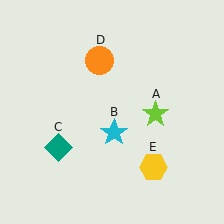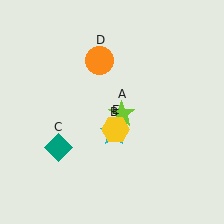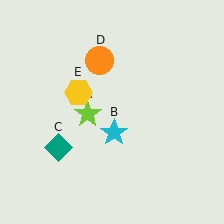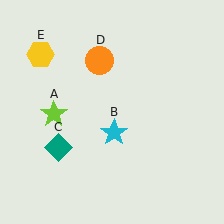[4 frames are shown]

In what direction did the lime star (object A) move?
The lime star (object A) moved left.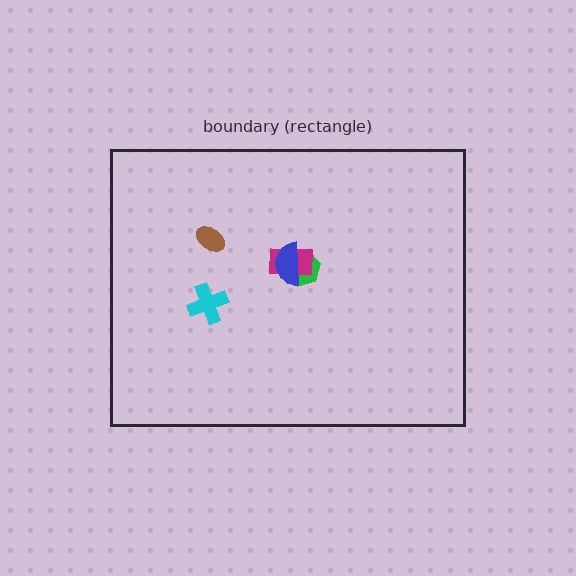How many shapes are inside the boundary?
5 inside, 0 outside.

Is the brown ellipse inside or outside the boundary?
Inside.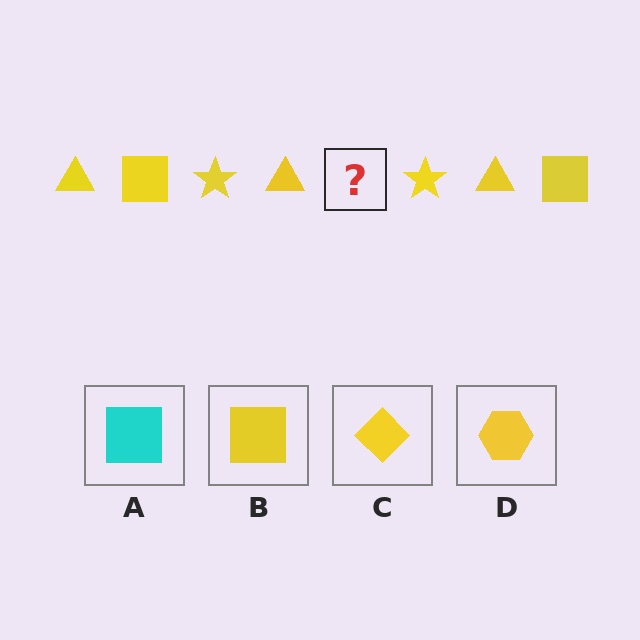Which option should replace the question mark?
Option B.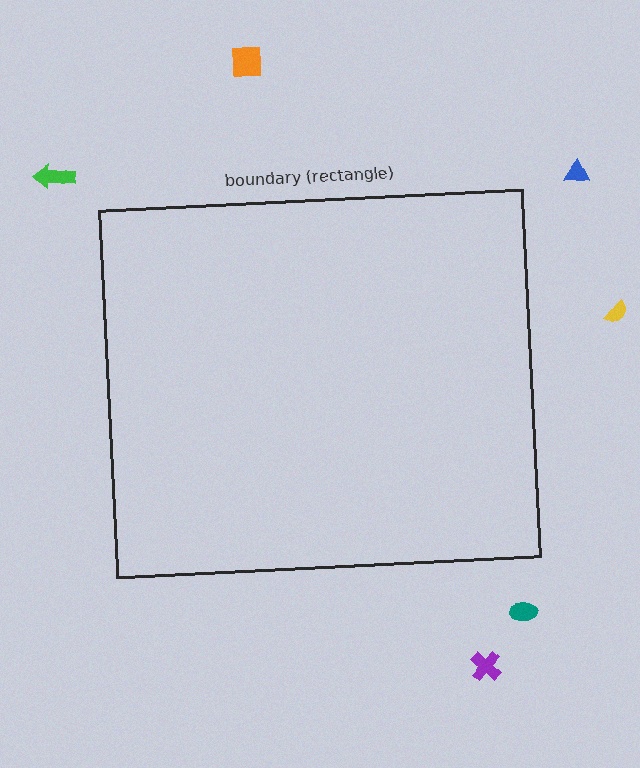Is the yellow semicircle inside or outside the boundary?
Outside.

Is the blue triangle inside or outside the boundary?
Outside.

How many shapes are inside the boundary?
0 inside, 6 outside.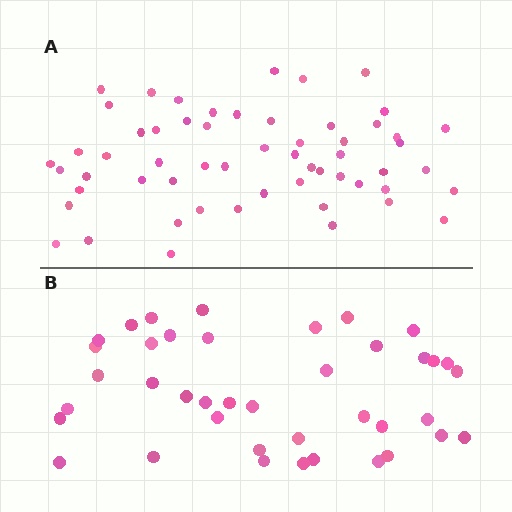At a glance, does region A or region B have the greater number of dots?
Region A (the top region) has more dots.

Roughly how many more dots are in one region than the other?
Region A has approximately 15 more dots than region B.